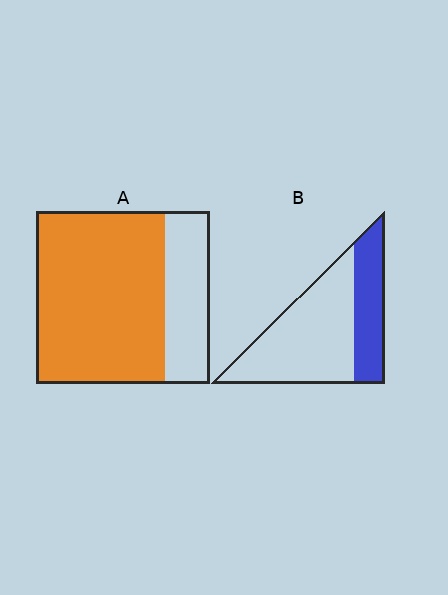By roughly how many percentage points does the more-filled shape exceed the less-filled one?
By roughly 40 percentage points (A over B).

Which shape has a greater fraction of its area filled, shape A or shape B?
Shape A.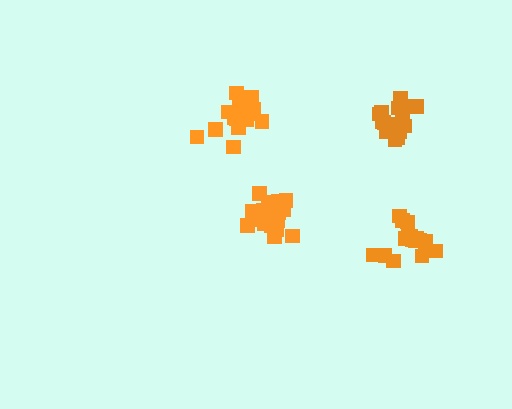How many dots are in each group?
Group 1: 19 dots, Group 2: 16 dots, Group 3: 18 dots, Group 4: 20 dots (73 total).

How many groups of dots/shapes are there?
There are 4 groups.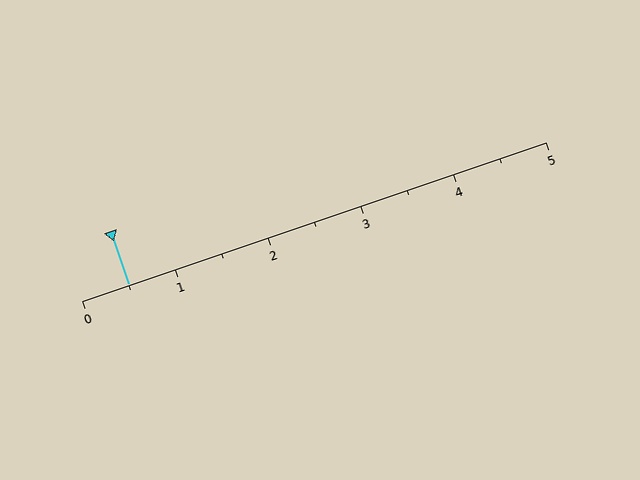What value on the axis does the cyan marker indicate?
The marker indicates approximately 0.5.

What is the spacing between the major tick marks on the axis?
The major ticks are spaced 1 apart.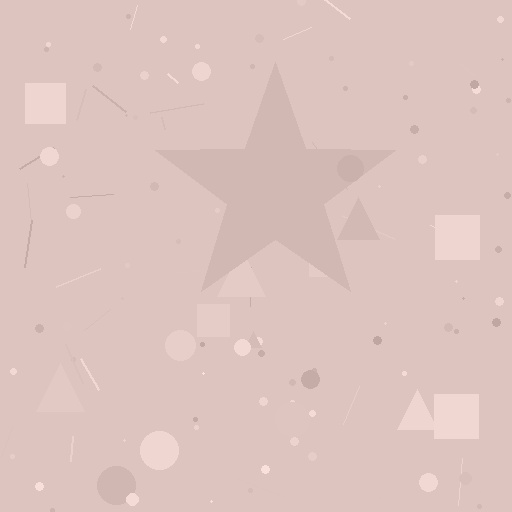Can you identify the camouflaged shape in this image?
The camouflaged shape is a star.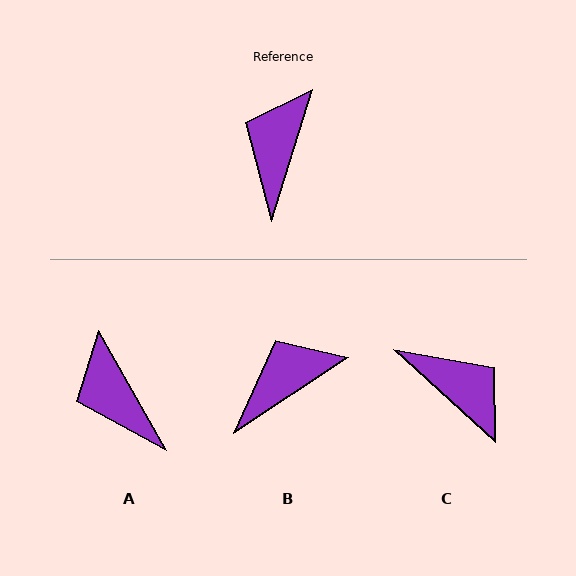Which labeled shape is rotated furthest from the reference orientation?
C, about 115 degrees away.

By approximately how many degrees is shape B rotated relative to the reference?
Approximately 39 degrees clockwise.